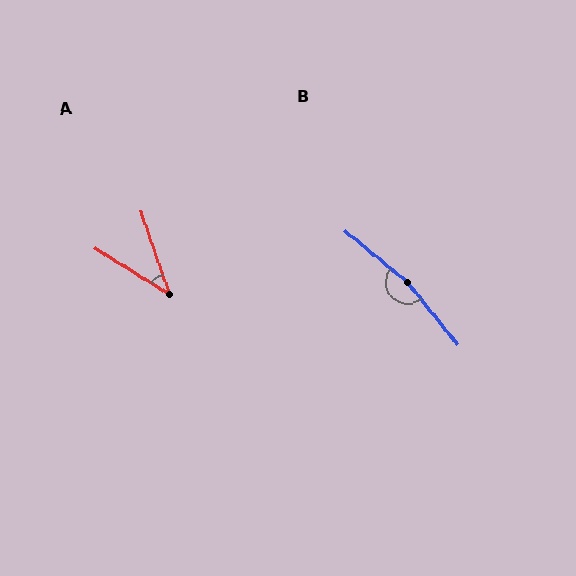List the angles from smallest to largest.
A (39°), B (168°).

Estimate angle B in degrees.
Approximately 168 degrees.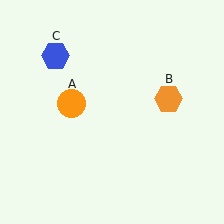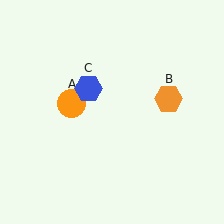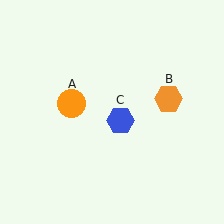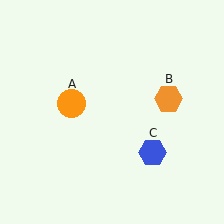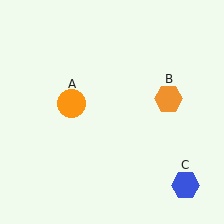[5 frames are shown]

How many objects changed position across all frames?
1 object changed position: blue hexagon (object C).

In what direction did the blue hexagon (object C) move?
The blue hexagon (object C) moved down and to the right.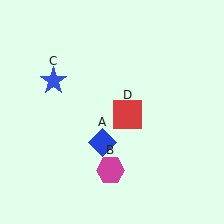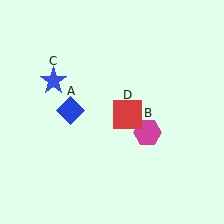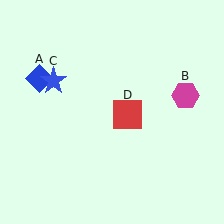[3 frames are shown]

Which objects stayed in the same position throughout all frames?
Blue star (object C) and red square (object D) remained stationary.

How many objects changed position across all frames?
2 objects changed position: blue diamond (object A), magenta hexagon (object B).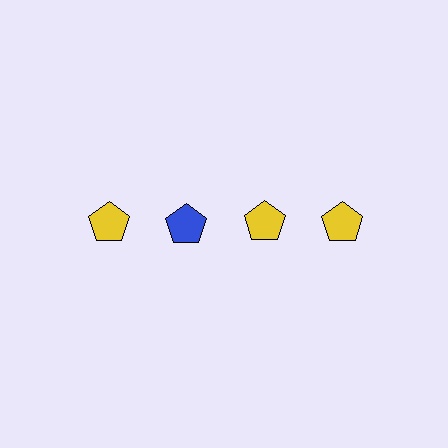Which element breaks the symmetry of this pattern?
The blue pentagon in the top row, second from left column breaks the symmetry. All other shapes are yellow pentagons.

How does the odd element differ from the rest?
It has a different color: blue instead of yellow.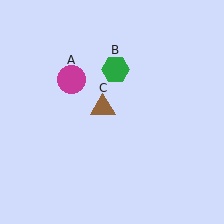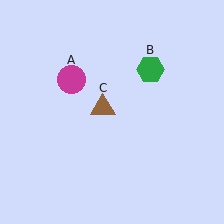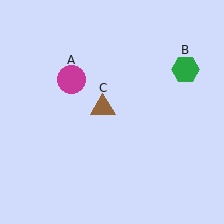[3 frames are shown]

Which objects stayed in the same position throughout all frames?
Magenta circle (object A) and brown triangle (object C) remained stationary.